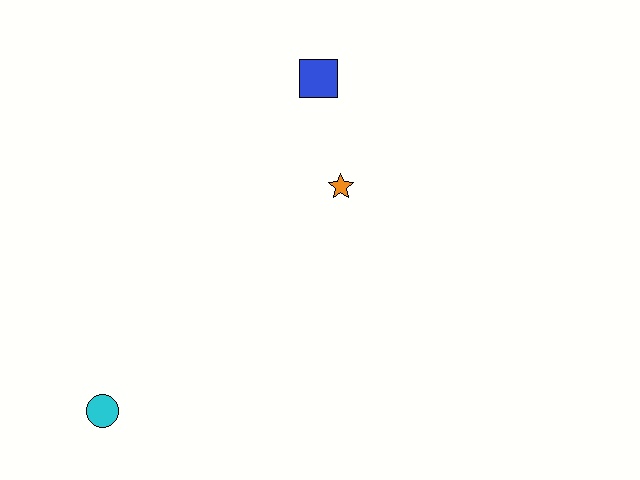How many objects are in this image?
There are 3 objects.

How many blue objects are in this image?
There is 1 blue object.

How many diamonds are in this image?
There are no diamonds.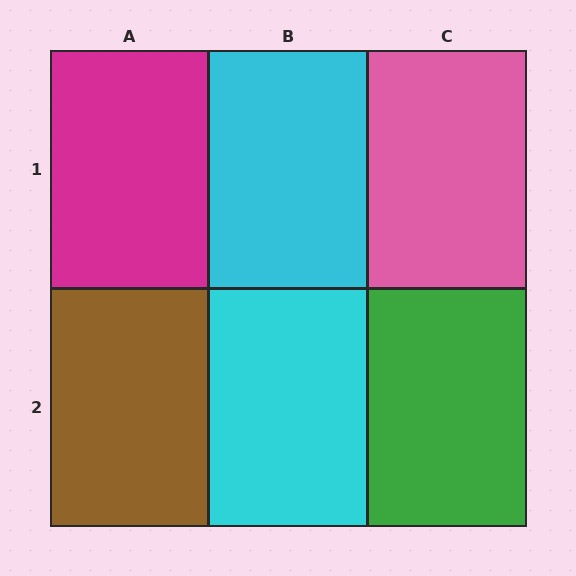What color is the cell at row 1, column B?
Cyan.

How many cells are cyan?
2 cells are cyan.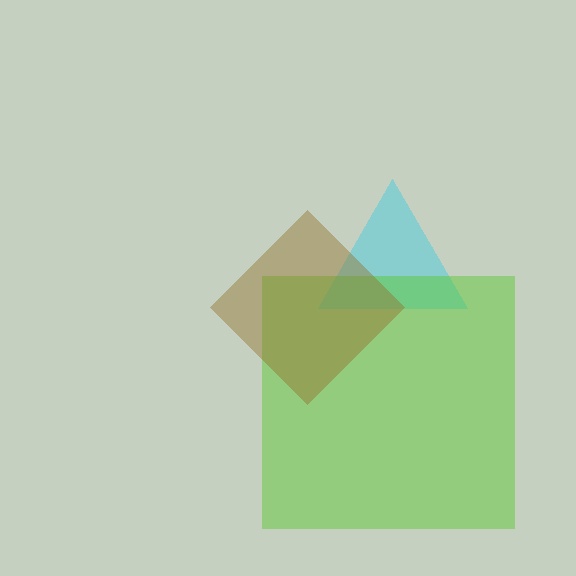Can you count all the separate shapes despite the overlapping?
Yes, there are 3 separate shapes.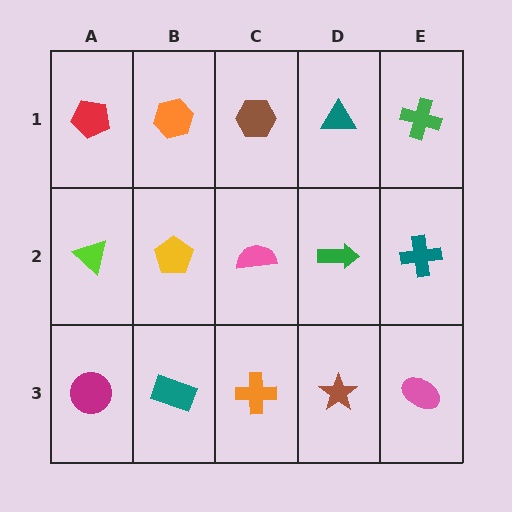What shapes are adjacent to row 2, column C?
A brown hexagon (row 1, column C), an orange cross (row 3, column C), a yellow pentagon (row 2, column B), a green arrow (row 2, column D).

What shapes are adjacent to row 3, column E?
A teal cross (row 2, column E), a brown star (row 3, column D).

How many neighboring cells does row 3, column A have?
2.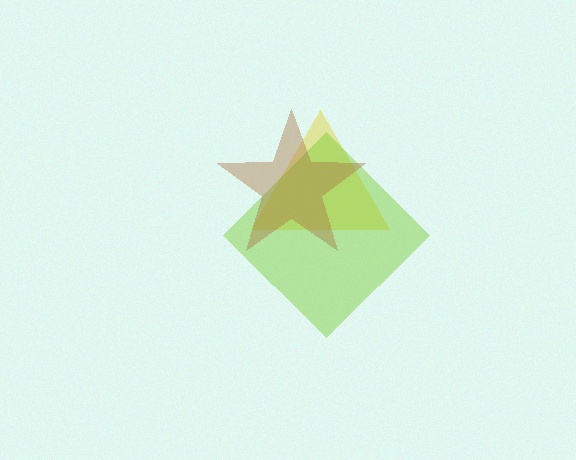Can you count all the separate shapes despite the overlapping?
Yes, there are 3 separate shapes.